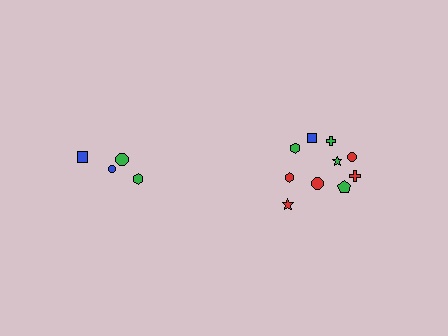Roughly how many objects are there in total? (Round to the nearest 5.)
Roughly 15 objects in total.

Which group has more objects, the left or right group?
The right group.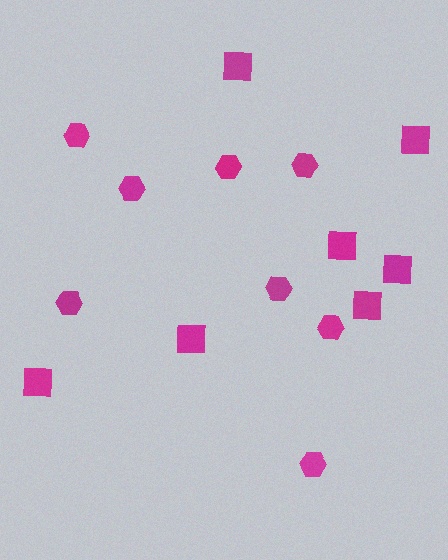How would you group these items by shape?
There are 2 groups: one group of hexagons (8) and one group of squares (7).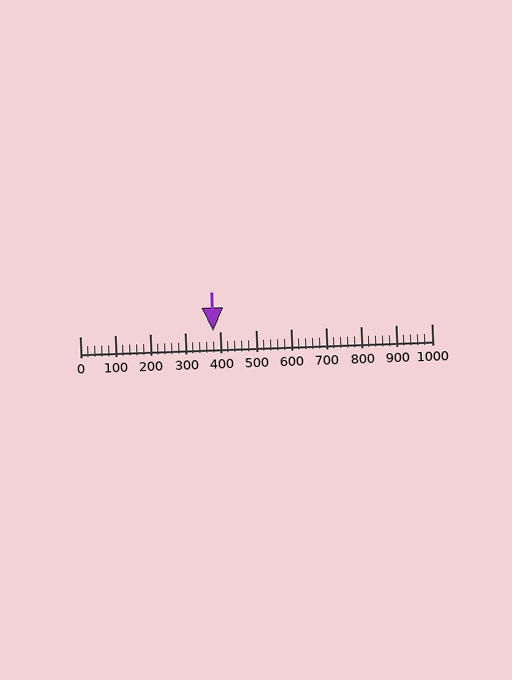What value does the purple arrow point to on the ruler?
The purple arrow points to approximately 380.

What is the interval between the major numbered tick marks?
The major tick marks are spaced 100 units apart.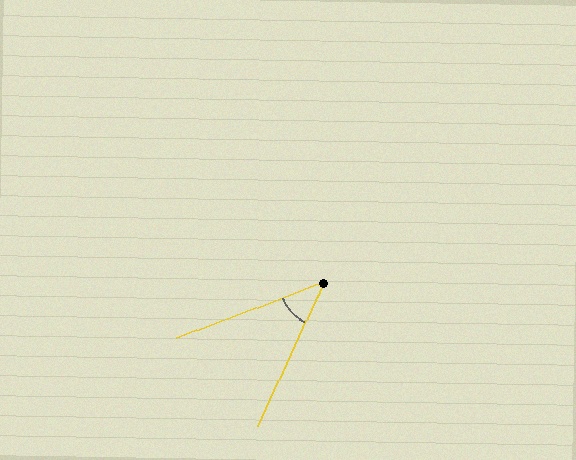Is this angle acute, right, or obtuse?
It is acute.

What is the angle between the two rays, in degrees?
Approximately 45 degrees.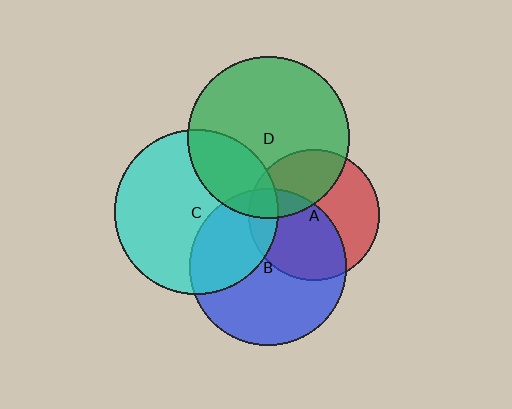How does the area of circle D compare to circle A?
Approximately 1.5 times.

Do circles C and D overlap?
Yes.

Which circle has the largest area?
Circle C (cyan).